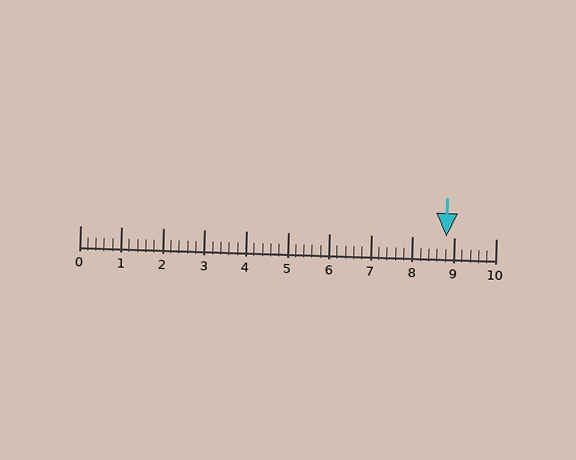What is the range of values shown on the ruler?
The ruler shows values from 0 to 10.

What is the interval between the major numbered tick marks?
The major tick marks are spaced 1 units apart.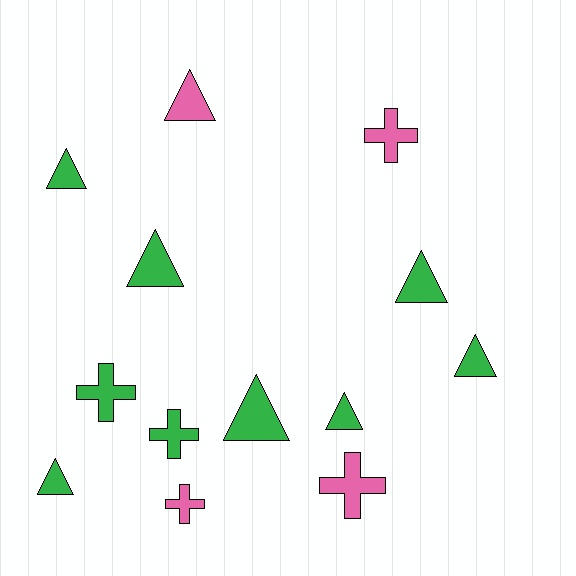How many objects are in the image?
There are 13 objects.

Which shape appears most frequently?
Triangle, with 8 objects.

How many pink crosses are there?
There are 3 pink crosses.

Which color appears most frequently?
Green, with 9 objects.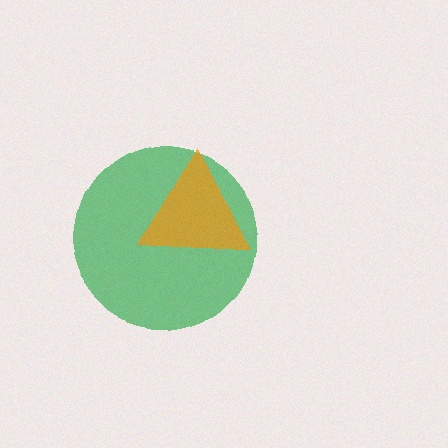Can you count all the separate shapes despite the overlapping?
Yes, there are 2 separate shapes.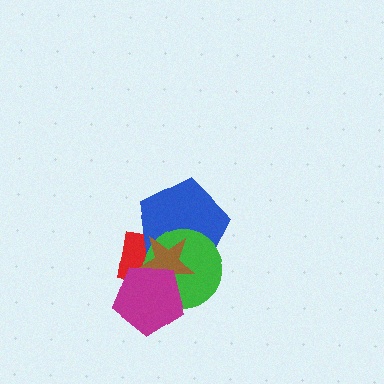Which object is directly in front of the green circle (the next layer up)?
The brown star is directly in front of the green circle.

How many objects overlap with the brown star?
4 objects overlap with the brown star.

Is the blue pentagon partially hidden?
Yes, it is partially covered by another shape.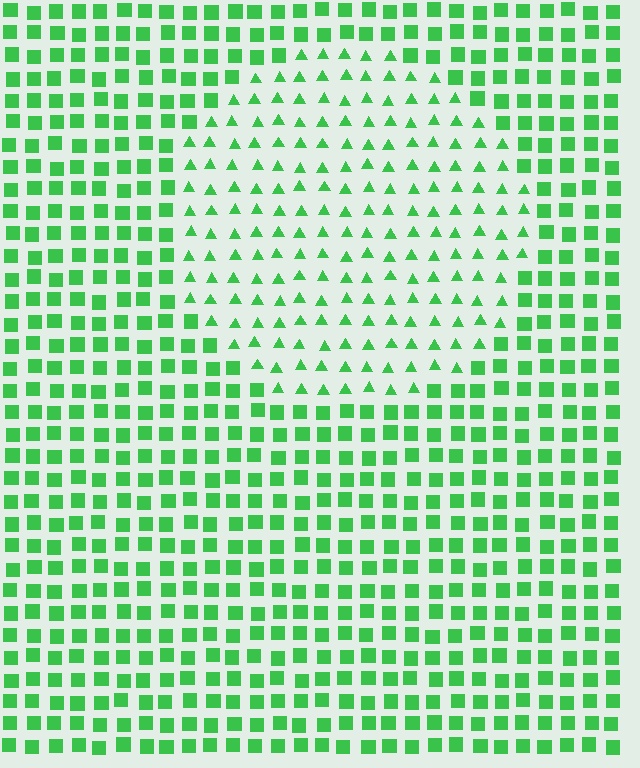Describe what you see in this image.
The image is filled with small green elements arranged in a uniform grid. A circle-shaped region contains triangles, while the surrounding area contains squares. The boundary is defined purely by the change in element shape.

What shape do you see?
I see a circle.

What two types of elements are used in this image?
The image uses triangles inside the circle region and squares outside it.